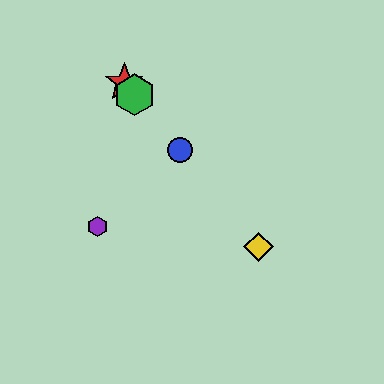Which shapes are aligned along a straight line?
The red star, the blue circle, the green hexagon, the yellow diamond are aligned along a straight line.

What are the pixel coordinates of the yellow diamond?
The yellow diamond is at (259, 247).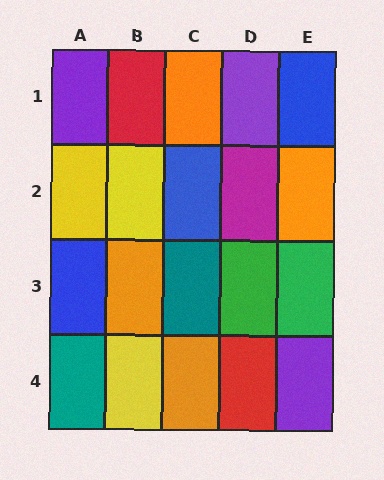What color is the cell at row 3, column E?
Green.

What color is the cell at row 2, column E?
Orange.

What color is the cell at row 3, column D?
Green.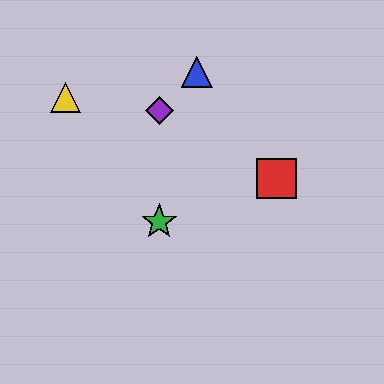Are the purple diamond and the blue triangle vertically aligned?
No, the purple diamond is at x≈159 and the blue triangle is at x≈197.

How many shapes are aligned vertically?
2 shapes (the green star, the purple diamond) are aligned vertically.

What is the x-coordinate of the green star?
The green star is at x≈159.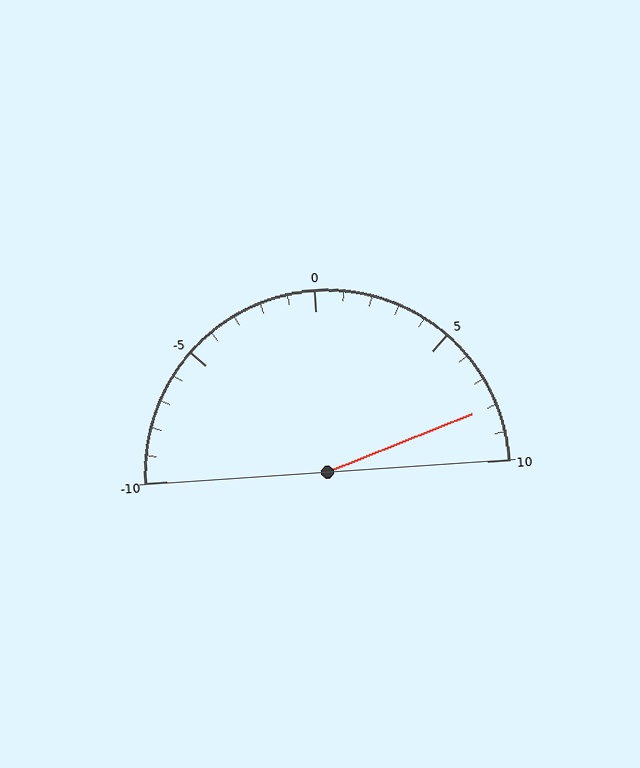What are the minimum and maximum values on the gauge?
The gauge ranges from -10 to 10.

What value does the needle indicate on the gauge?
The needle indicates approximately 8.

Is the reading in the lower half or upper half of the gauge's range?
The reading is in the upper half of the range (-10 to 10).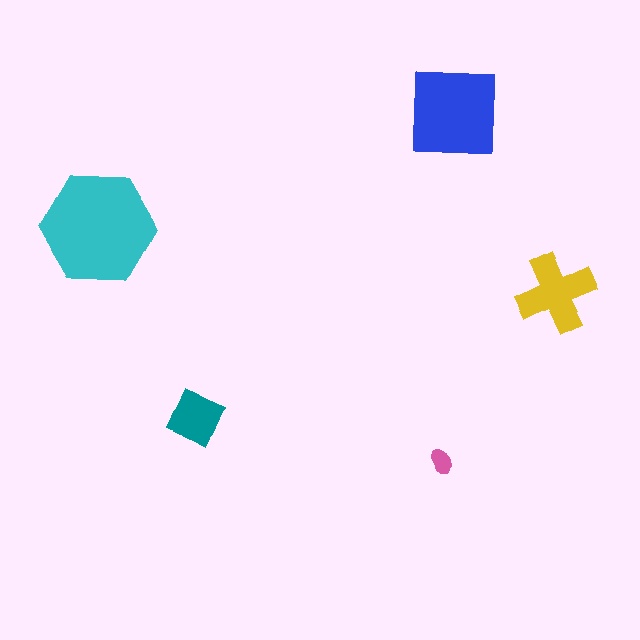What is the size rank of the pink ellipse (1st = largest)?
5th.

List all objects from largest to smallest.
The cyan hexagon, the blue square, the yellow cross, the teal diamond, the pink ellipse.